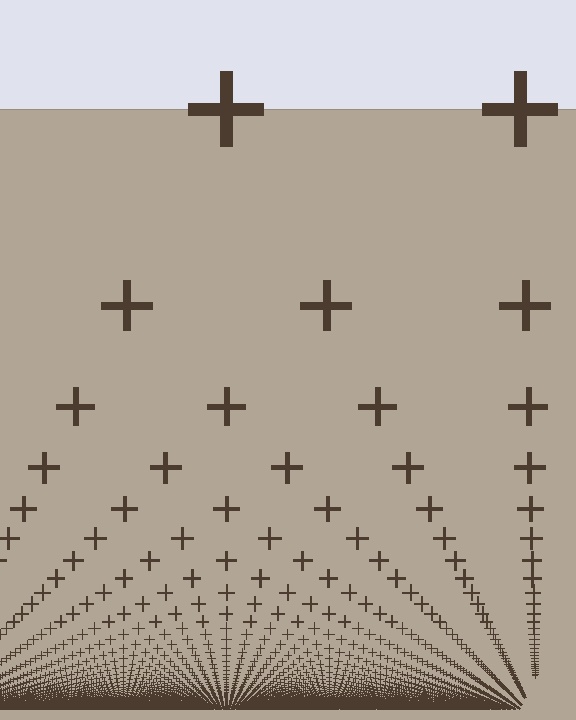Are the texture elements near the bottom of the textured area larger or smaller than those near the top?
Smaller. The gradient is inverted — elements near the bottom are smaller and denser.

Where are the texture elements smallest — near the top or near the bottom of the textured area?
Near the bottom.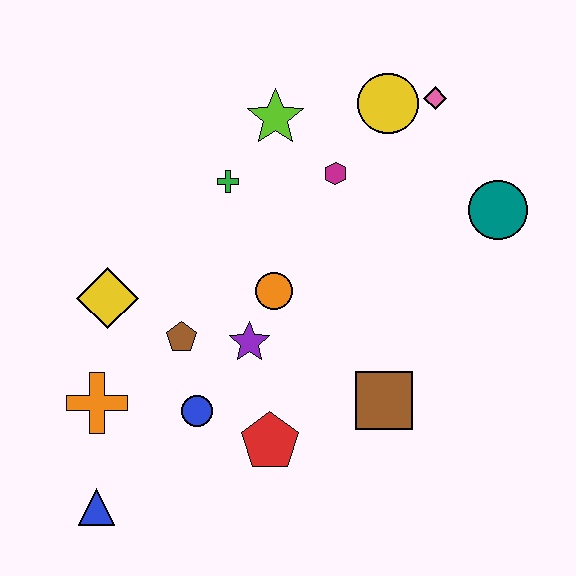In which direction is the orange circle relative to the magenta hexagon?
The orange circle is below the magenta hexagon.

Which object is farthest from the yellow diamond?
The teal circle is farthest from the yellow diamond.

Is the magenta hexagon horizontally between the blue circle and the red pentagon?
No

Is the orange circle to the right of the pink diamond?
No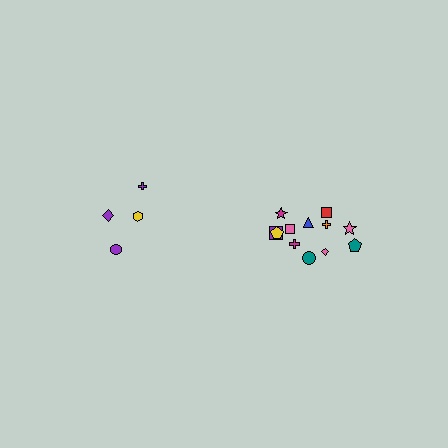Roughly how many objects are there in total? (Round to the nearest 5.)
Roughly 15 objects in total.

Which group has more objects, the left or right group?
The right group.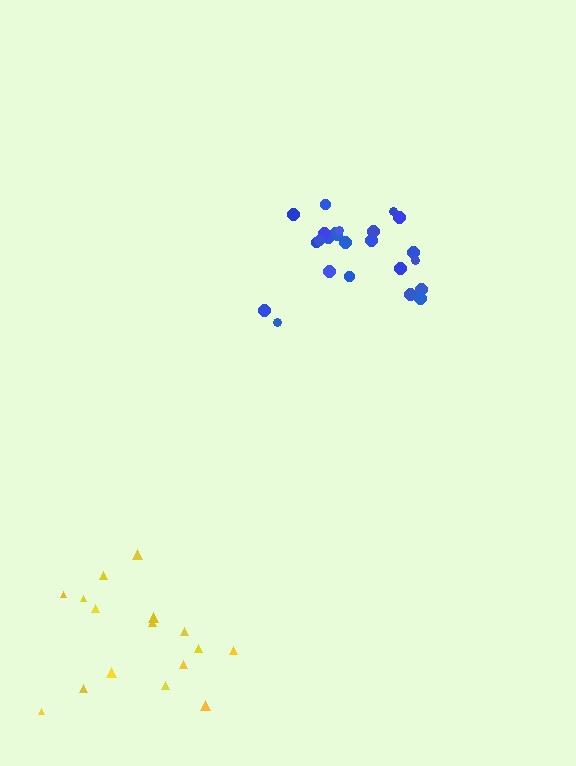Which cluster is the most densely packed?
Blue.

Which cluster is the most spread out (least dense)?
Yellow.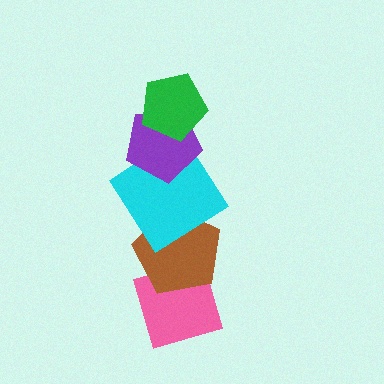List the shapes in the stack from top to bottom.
From top to bottom: the green pentagon, the purple pentagon, the cyan diamond, the brown pentagon, the pink diamond.